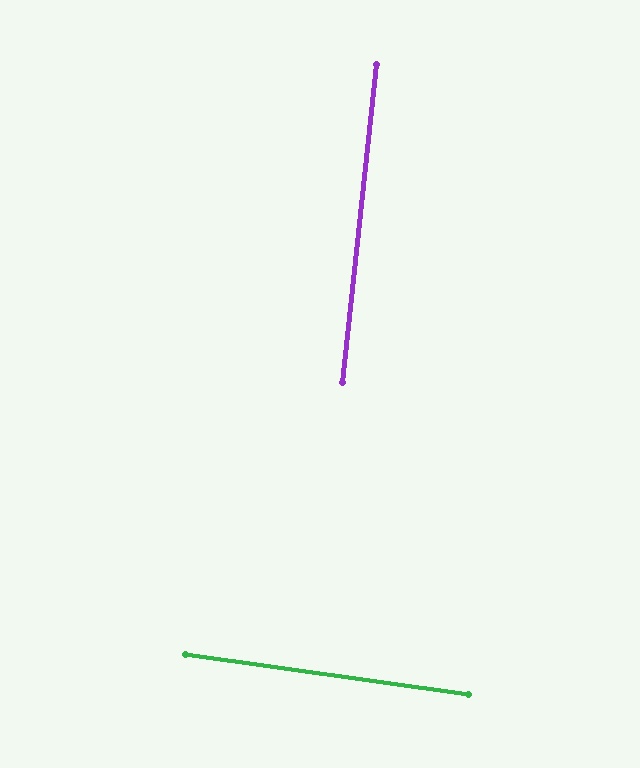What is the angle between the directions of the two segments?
Approximately 88 degrees.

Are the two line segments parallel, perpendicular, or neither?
Perpendicular — they meet at approximately 88°.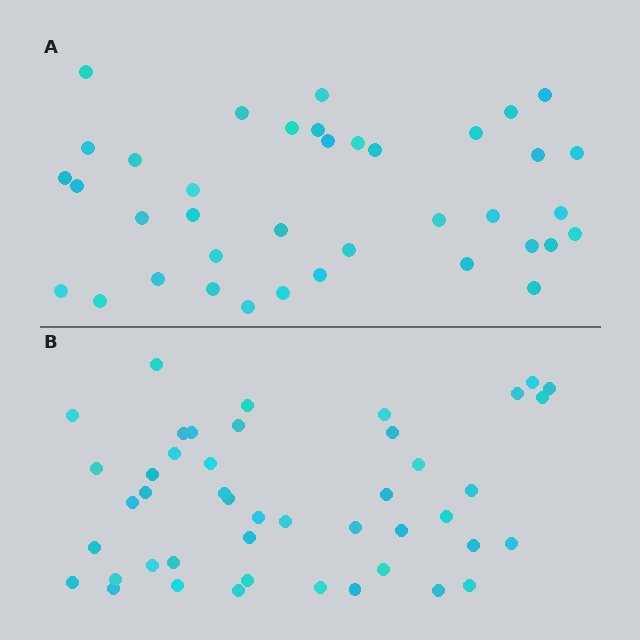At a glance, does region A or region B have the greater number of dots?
Region B (the bottom region) has more dots.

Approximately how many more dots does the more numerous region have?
Region B has roughly 8 or so more dots than region A.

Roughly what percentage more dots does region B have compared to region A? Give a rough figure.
About 20% more.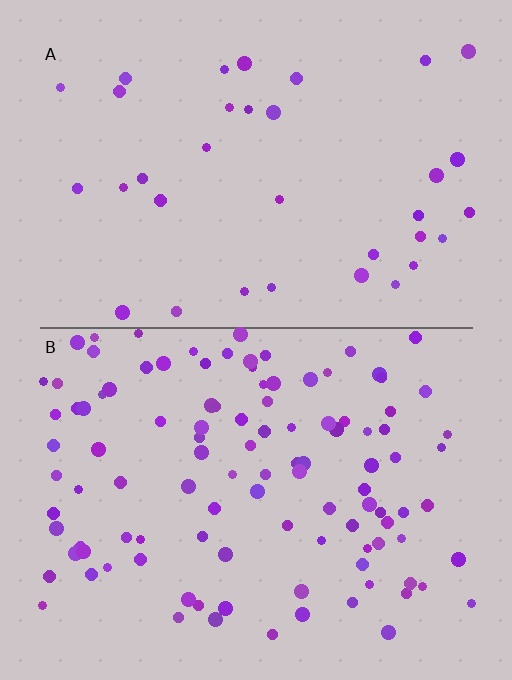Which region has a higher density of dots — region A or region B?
B (the bottom).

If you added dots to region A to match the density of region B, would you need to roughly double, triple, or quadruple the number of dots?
Approximately triple.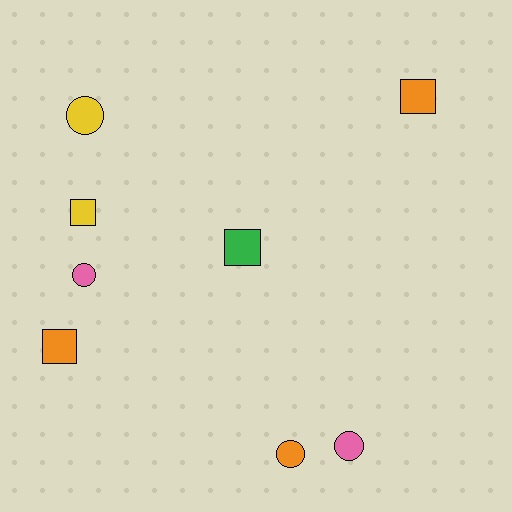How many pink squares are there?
There are no pink squares.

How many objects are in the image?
There are 8 objects.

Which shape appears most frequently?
Square, with 4 objects.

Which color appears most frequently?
Orange, with 3 objects.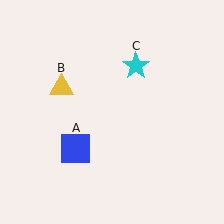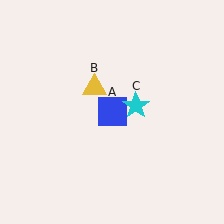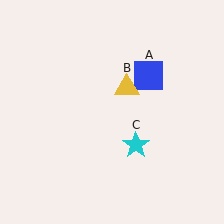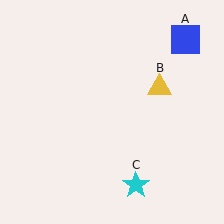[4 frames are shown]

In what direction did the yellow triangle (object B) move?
The yellow triangle (object B) moved right.